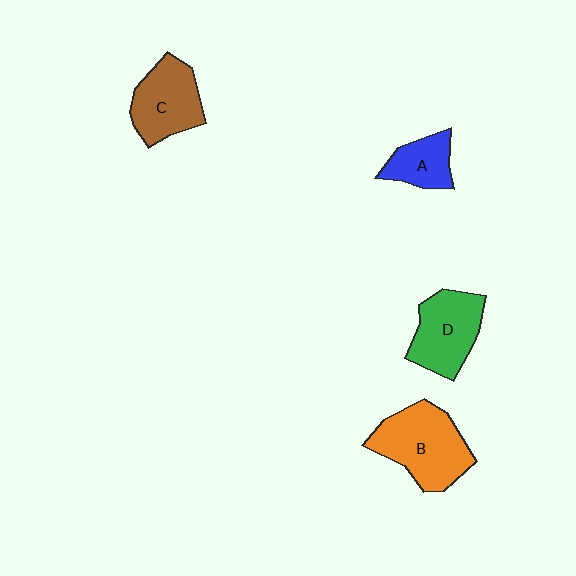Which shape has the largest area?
Shape B (orange).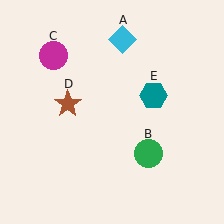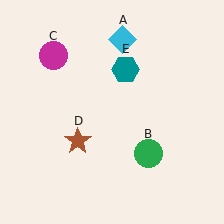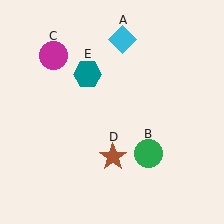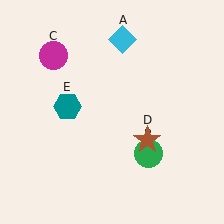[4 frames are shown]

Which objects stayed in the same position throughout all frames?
Cyan diamond (object A) and green circle (object B) and magenta circle (object C) remained stationary.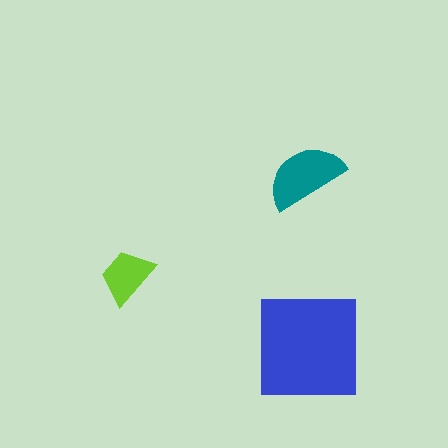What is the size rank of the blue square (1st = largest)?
1st.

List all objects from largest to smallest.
The blue square, the teal semicircle, the lime trapezoid.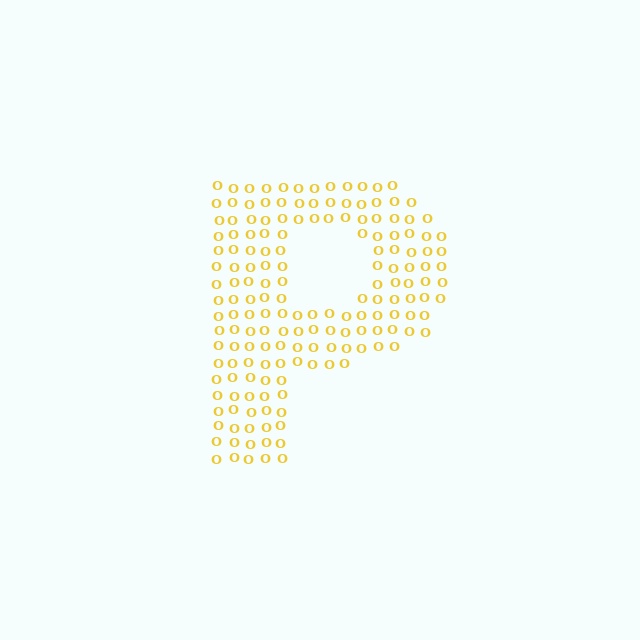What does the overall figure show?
The overall figure shows the letter P.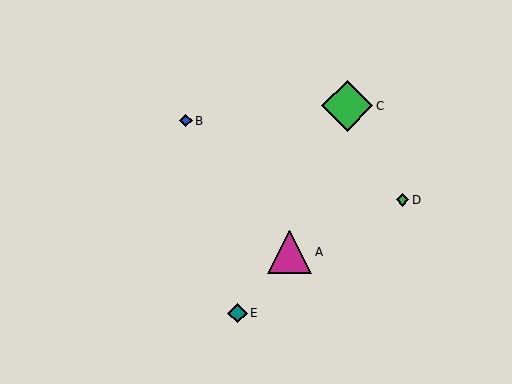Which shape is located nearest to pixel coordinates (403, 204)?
The green diamond (labeled D) at (403, 200) is nearest to that location.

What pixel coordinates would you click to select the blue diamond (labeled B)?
Click at (186, 121) to select the blue diamond B.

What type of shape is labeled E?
Shape E is a teal diamond.